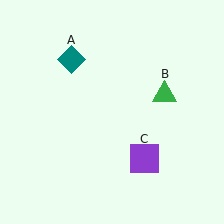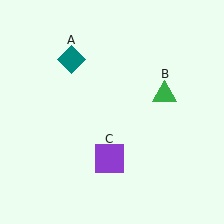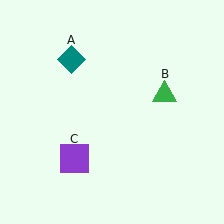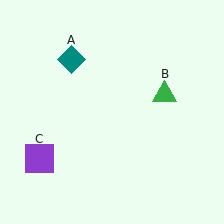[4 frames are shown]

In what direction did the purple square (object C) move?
The purple square (object C) moved left.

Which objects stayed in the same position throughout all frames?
Teal diamond (object A) and green triangle (object B) remained stationary.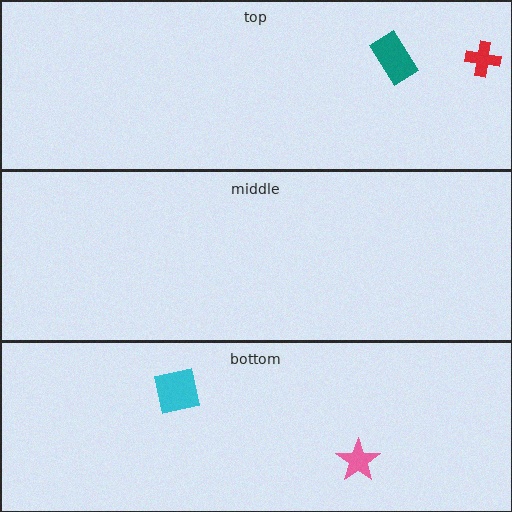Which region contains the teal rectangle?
The top region.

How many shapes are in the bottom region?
2.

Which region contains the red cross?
The top region.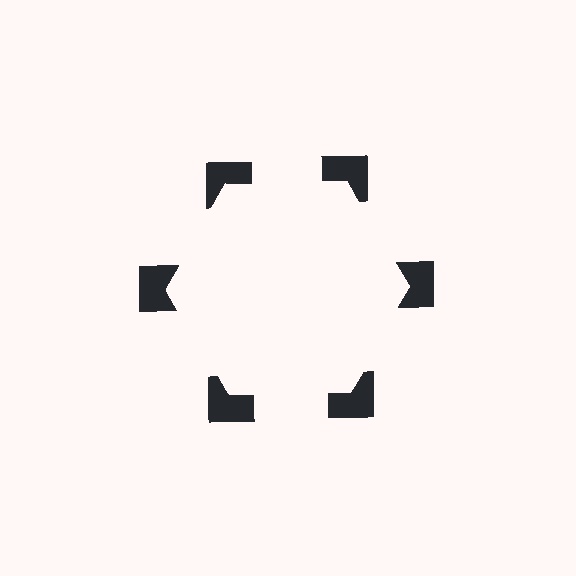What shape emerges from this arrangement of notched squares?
An illusory hexagon — its edges are inferred from the aligned wedge cuts in the notched squares, not physically drawn.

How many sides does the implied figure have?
6 sides.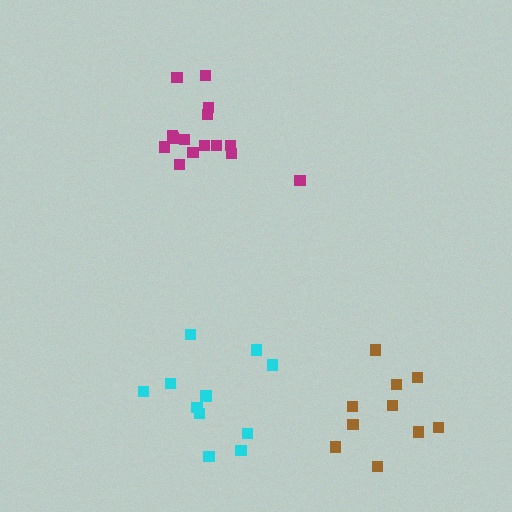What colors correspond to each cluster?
The clusters are colored: cyan, brown, magenta.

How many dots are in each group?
Group 1: 11 dots, Group 2: 10 dots, Group 3: 15 dots (36 total).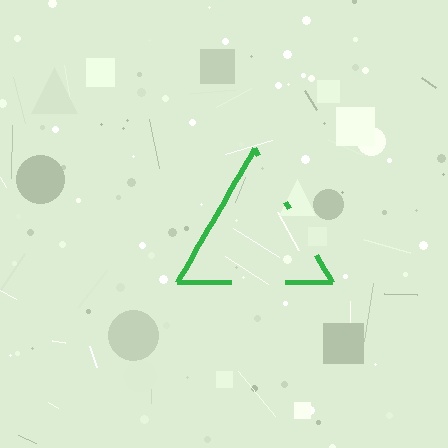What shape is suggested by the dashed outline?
The dashed outline suggests a triangle.